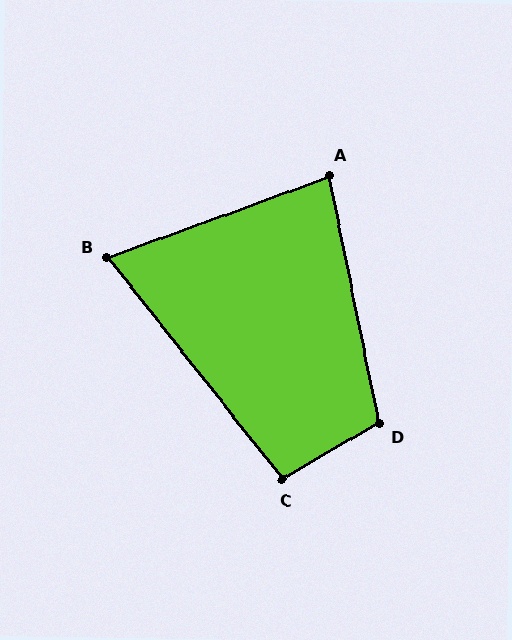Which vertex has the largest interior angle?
D, at approximately 108 degrees.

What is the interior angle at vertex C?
Approximately 98 degrees (obtuse).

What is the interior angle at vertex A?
Approximately 82 degrees (acute).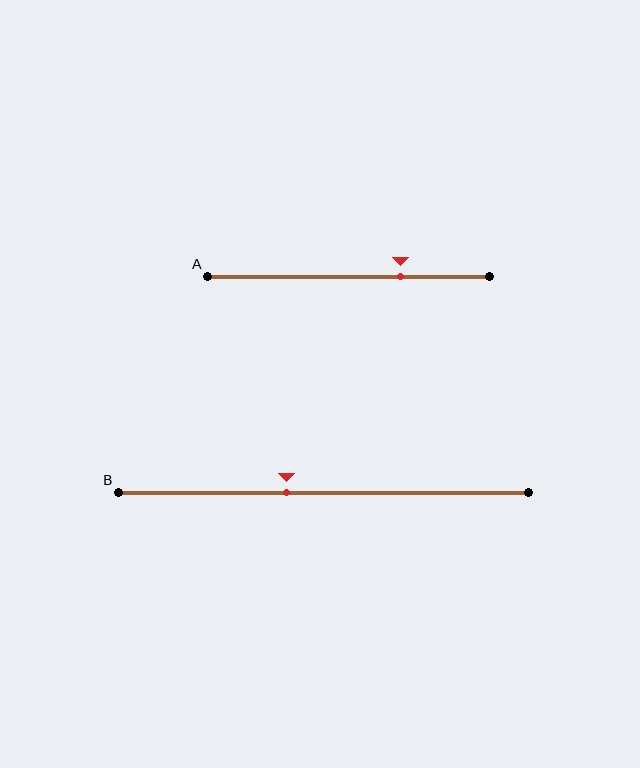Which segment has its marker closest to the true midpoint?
Segment B has its marker closest to the true midpoint.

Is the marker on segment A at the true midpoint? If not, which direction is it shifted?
No, the marker on segment A is shifted to the right by about 18% of the segment length.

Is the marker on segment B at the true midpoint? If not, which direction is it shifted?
No, the marker on segment B is shifted to the left by about 9% of the segment length.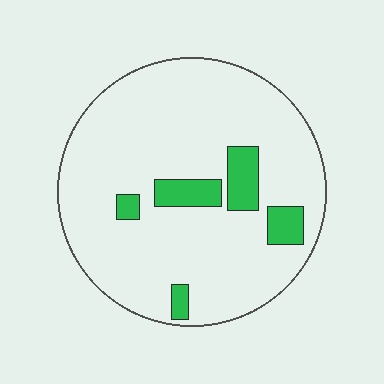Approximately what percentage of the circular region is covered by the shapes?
Approximately 10%.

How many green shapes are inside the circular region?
5.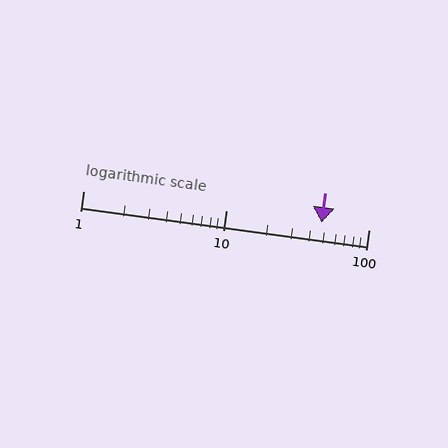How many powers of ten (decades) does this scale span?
The scale spans 2 decades, from 1 to 100.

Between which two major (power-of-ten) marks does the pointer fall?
The pointer is between 10 and 100.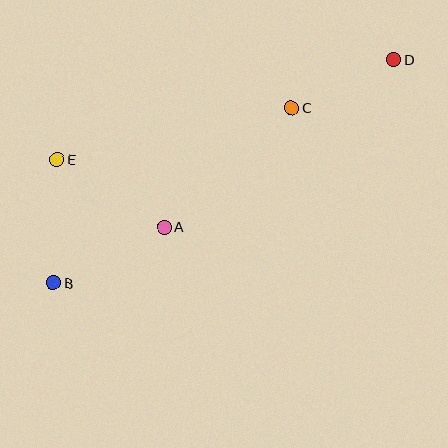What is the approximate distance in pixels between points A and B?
The distance between A and B is approximately 124 pixels.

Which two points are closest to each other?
Points C and D are closest to each other.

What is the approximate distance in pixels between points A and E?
The distance between A and E is approximately 126 pixels.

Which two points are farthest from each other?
Points B and D are farthest from each other.